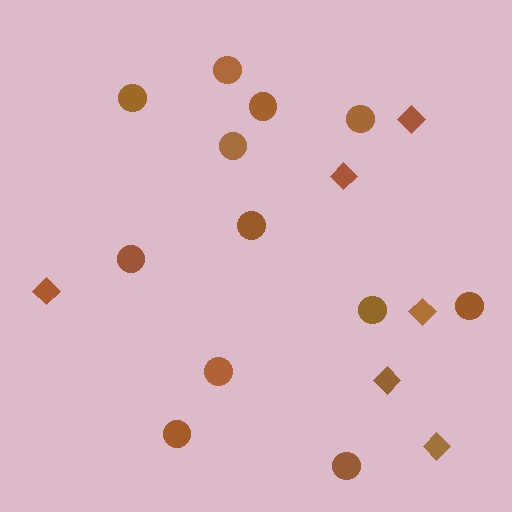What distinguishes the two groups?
There are 2 groups: one group of diamonds (6) and one group of circles (12).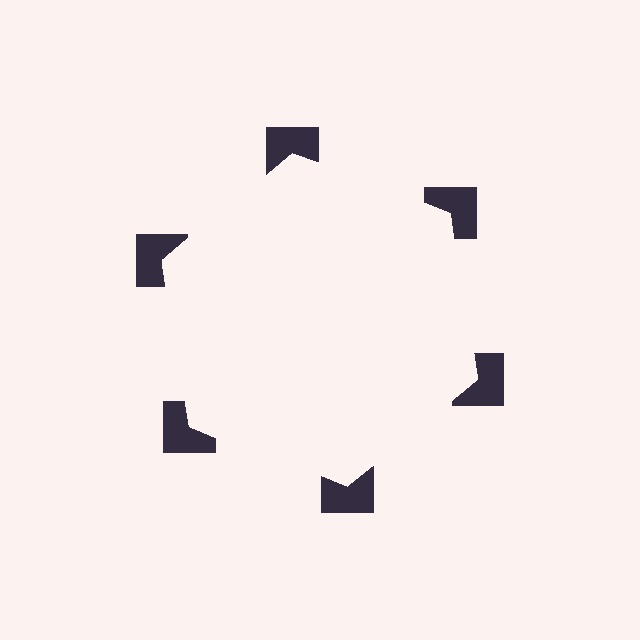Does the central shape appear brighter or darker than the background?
It typically appears slightly brighter than the background, even though no actual brightness change is drawn.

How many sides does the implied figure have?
6 sides.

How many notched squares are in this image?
There are 6 — one at each vertex of the illusory hexagon.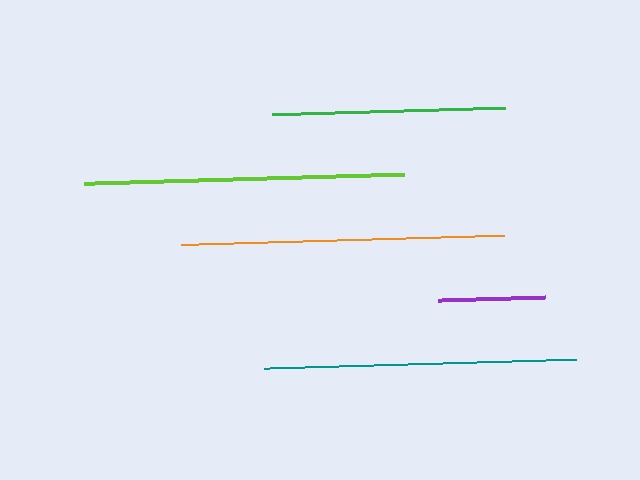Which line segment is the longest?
The orange line is the longest at approximately 323 pixels.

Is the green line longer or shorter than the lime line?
The lime line is longer than the green line.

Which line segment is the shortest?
The purple line is the shortest at approximately 107 pixels.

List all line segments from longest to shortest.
From longest to shortest: orange, lime, teal, green, purple.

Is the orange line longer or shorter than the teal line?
The orange line is longer than the teal line.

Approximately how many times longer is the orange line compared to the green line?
The orange line is approximately 1.4 times the length of the green line.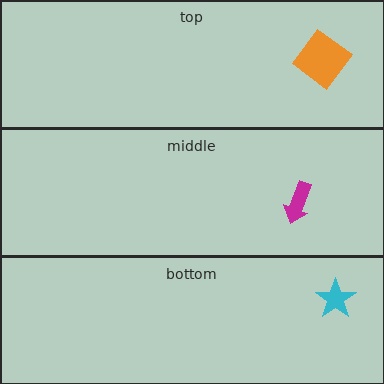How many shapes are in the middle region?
1.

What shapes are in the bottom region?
The cyan star.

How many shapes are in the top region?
1.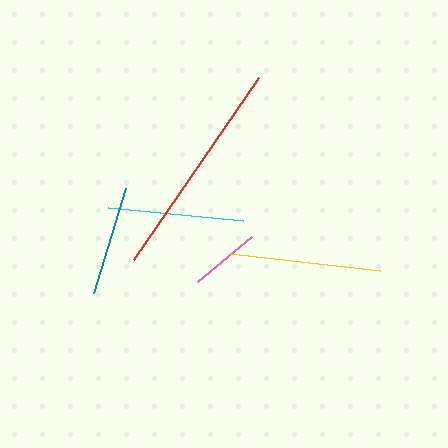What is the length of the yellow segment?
The yellow segment is approximately 151 pixels long.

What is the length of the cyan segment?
The cyan segment is approximately 136 pixels long.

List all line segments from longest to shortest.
From longest to shortest: red, yellow, cyan, teal, pink.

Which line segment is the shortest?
The pink line is the shortest at approximately 70 pixels.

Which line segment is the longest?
The red line is the longest at approximately 220 pixels.